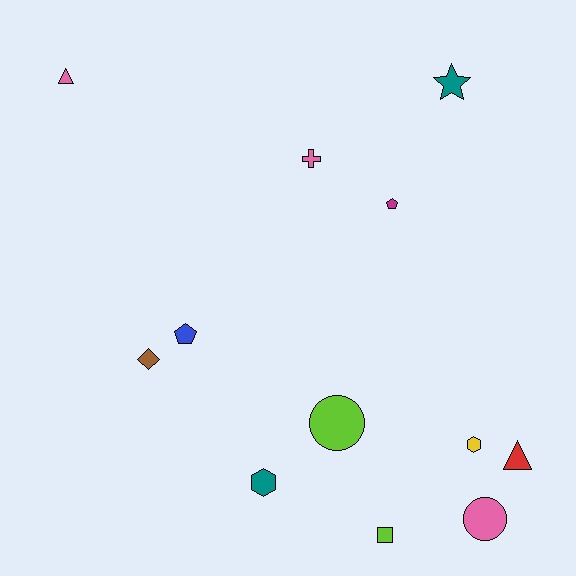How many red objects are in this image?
There is 1 red object.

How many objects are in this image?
There are 12 objects.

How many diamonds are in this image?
There is 1 diamond.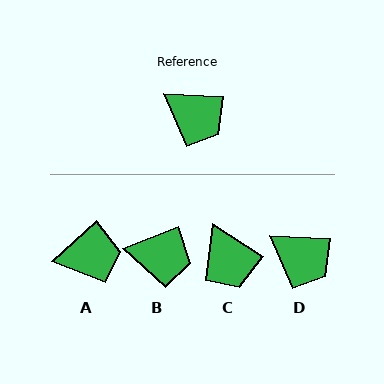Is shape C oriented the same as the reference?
No, it is off by about 30 degrees.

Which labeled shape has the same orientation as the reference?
D.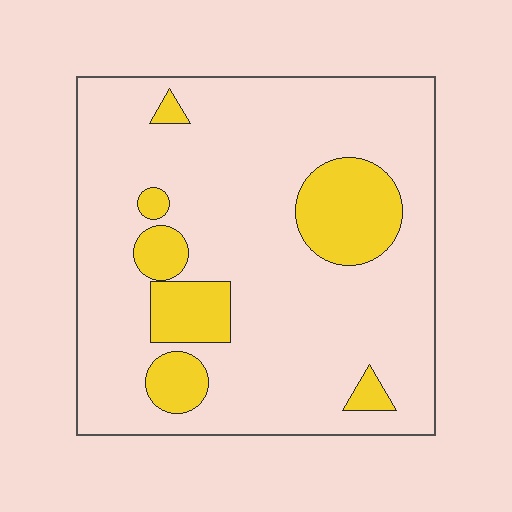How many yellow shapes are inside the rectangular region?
7.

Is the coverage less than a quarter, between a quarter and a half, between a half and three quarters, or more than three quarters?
Less than a quarter.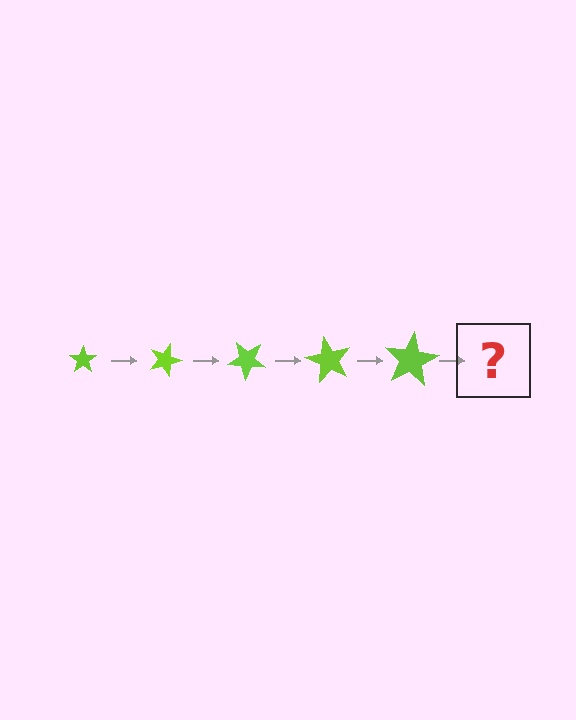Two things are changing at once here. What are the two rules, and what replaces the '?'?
The two rules are that the star grows larger each step and it rotates 20 degrees each step. The '?' should be a star, larger than the previous one and rotated 100 degrees from the start.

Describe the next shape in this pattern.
It should be a star, larger than the previous one and rotated 100 degrees from the start.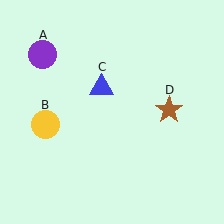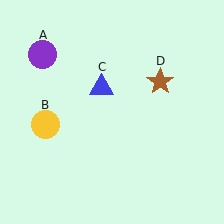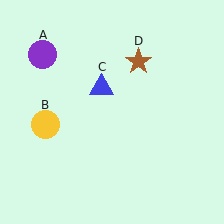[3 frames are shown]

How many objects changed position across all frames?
1 object changed position: brown star (object D).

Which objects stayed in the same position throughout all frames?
Purple circle (object A) and yellow circle (object B) and blue triangle (object C) remained stationary.